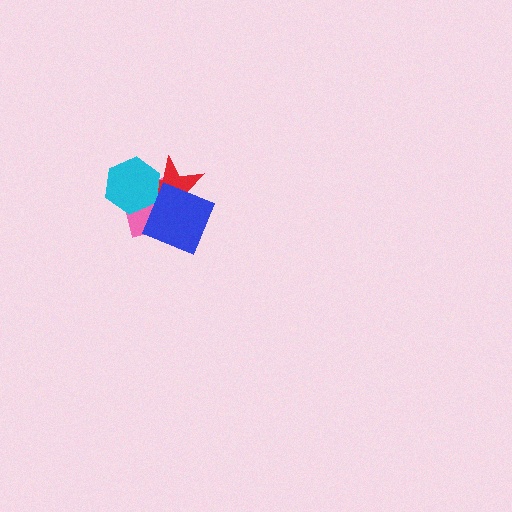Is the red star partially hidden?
Yes, it is partially covered by another shape.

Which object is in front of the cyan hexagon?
The blue diamond is in front of the cyan hexagon.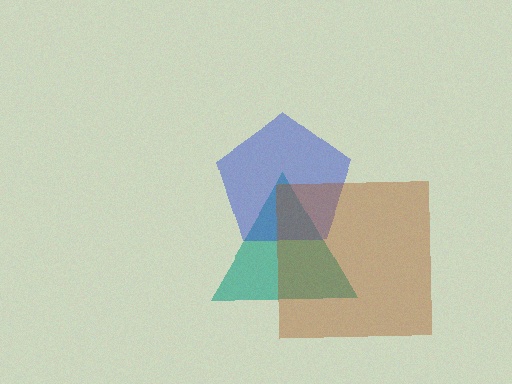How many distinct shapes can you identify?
There are 3 distinct shapes: a teal triangle, a blue pentagon, a brown square.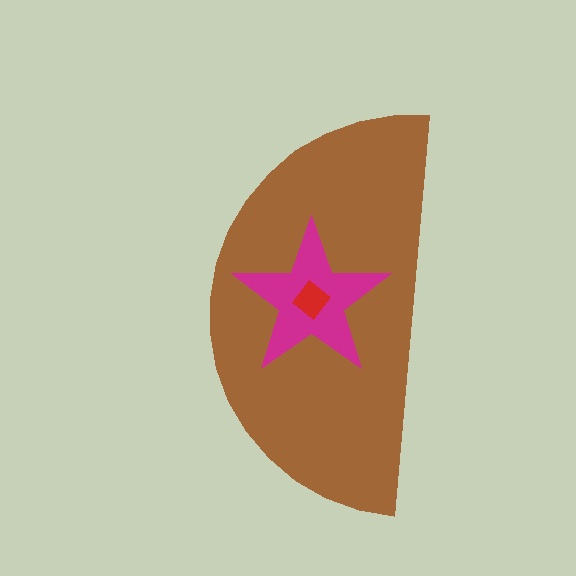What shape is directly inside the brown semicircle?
The magenta star.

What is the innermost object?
The red diamond.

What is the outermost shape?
The brown semicircle.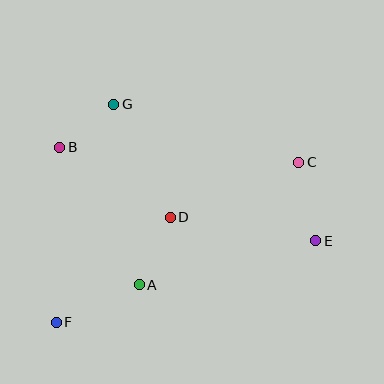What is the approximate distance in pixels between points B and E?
The distance between B and E is approximately 272 pixels.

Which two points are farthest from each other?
Points C and F are farthest from each other.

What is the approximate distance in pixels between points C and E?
The distance between C and E is approximately 80 pixels.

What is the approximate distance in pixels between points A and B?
The distance between A and B is approximately 159 pixels.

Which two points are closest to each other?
Points B and G are closest to each other.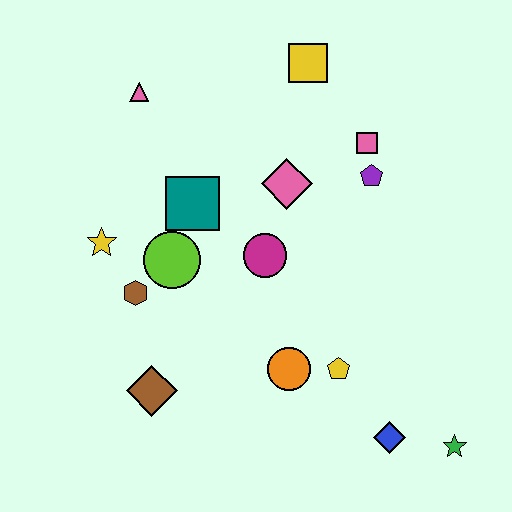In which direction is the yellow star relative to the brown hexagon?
The yellow star is above the brown hexagon.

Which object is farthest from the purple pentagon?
The brown diamond is farthest from the purple pentagon.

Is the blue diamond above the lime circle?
No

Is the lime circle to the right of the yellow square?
No